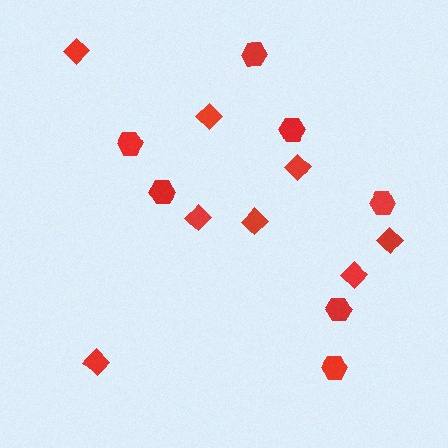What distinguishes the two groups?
There are 2 groups: one group of diamonds (8) and one group of hexagons (7).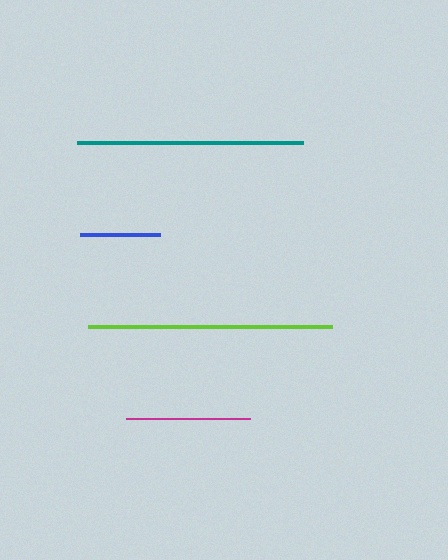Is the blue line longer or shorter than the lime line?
The lime line is longer than the blue line.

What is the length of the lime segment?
The lime segment is approximately 245 pixels long.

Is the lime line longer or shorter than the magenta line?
The lime line is longer than the magenta line.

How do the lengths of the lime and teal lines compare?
The lime and teal lines are approximately the same length.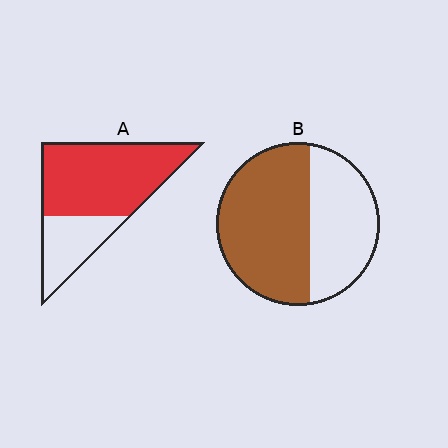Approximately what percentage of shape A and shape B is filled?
A is approximately 70% and B is approximately 60%.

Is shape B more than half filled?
Yes.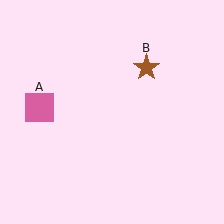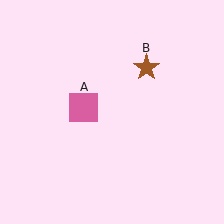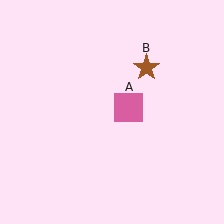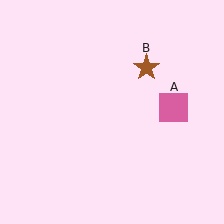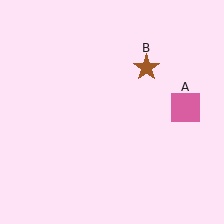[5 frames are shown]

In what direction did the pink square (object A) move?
The pink square (object A) moved right.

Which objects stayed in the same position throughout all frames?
Brown star (object B) remained stationary.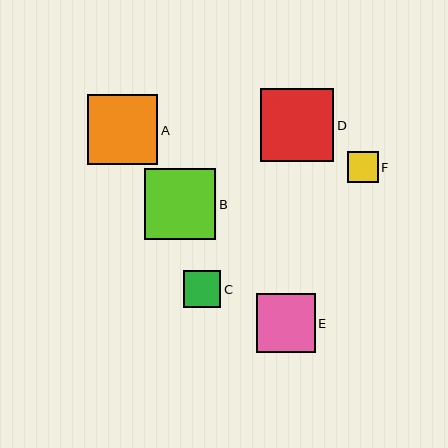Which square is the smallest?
Square F is the smallest with a size of approximately 30 pixels.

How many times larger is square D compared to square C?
Square D is approximately 2.0 times the size of square C.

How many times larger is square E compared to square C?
Square E is approximately 1.6 times the size of square C.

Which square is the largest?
Square D is the largest with a size of approximately 73 pixels.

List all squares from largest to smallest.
From largest to smallest: D, B, A, E, C, F.